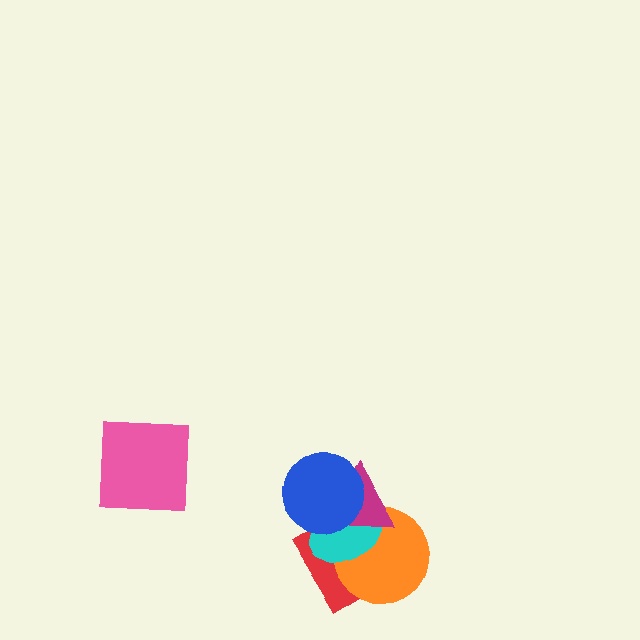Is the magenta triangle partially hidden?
Yes, it is partially covered by another shape.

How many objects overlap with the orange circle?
3 objects overlap with the orange circle.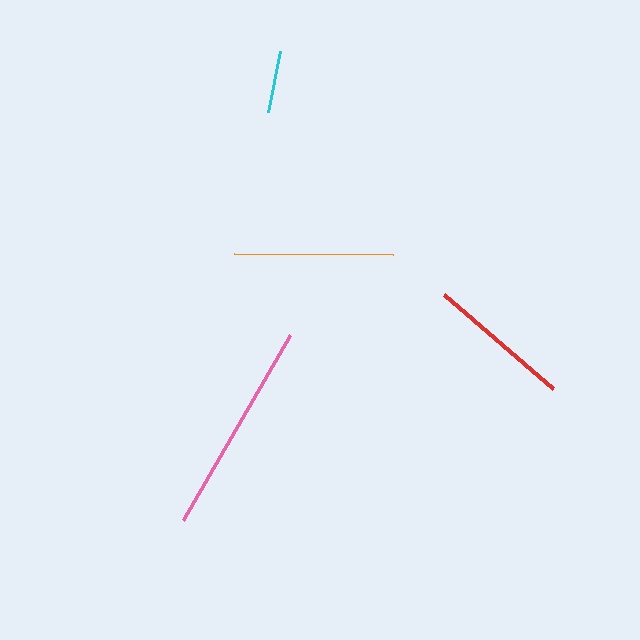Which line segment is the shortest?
The cyan line is the shortest at approximately 62 pixels.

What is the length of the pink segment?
The pink segment is approximately 214 pixels long.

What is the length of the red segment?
The red segment is approximately 143 pixels long.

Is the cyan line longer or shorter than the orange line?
The orange line is longer than the cyan line.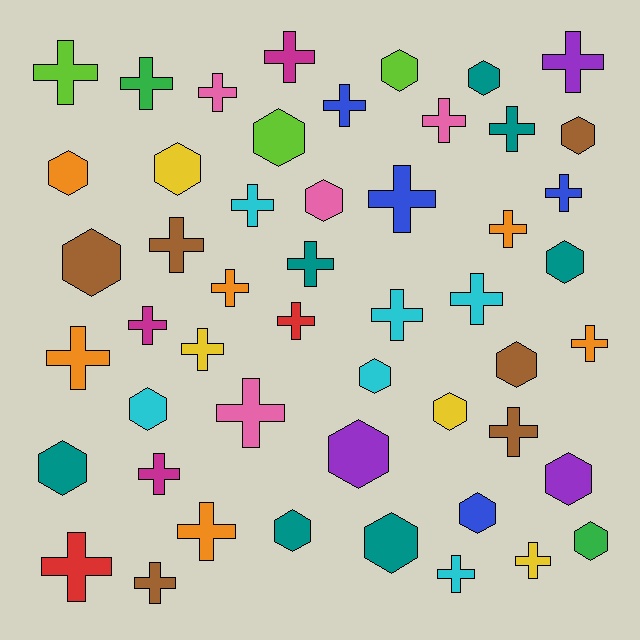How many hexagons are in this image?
There are 20 hexagons.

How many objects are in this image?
There are 50 objects.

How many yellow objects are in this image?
There are 4 yellow objects.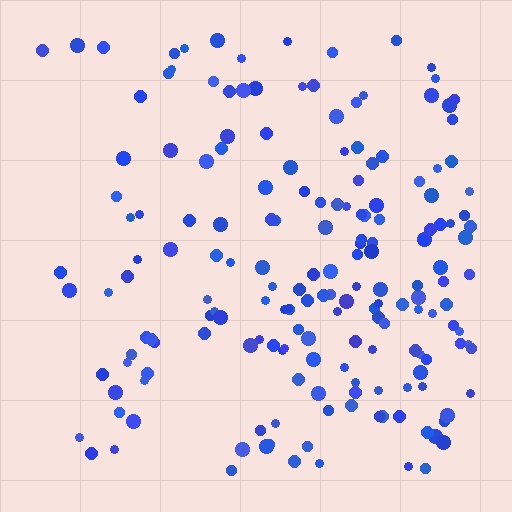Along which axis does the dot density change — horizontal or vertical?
Horizontal.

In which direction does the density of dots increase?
From left to right, with the right side densest.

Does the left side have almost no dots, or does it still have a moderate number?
Still a moderate number, just noticeably fewer than the right.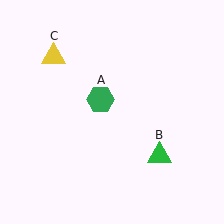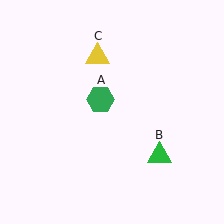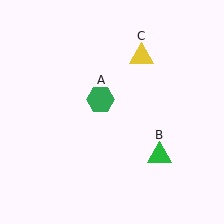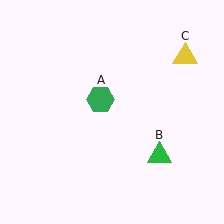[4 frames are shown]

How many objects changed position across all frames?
1 object changed position: yellow triangle (object C).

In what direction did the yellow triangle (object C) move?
The yellow triangle (object C) moved right.